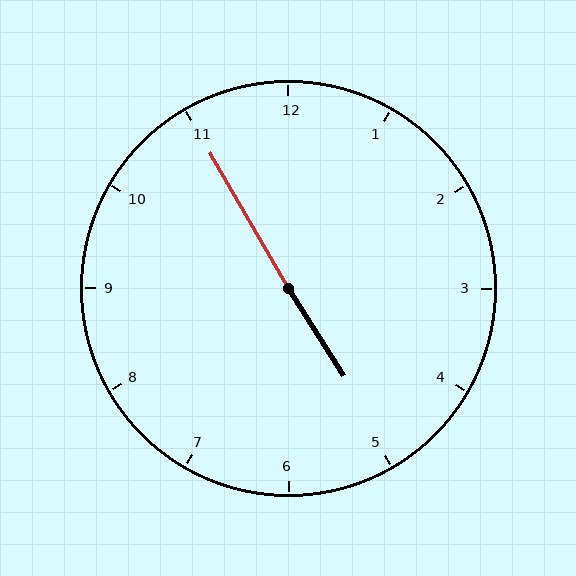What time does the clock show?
4:55.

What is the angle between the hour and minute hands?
Approximately 178 degrees.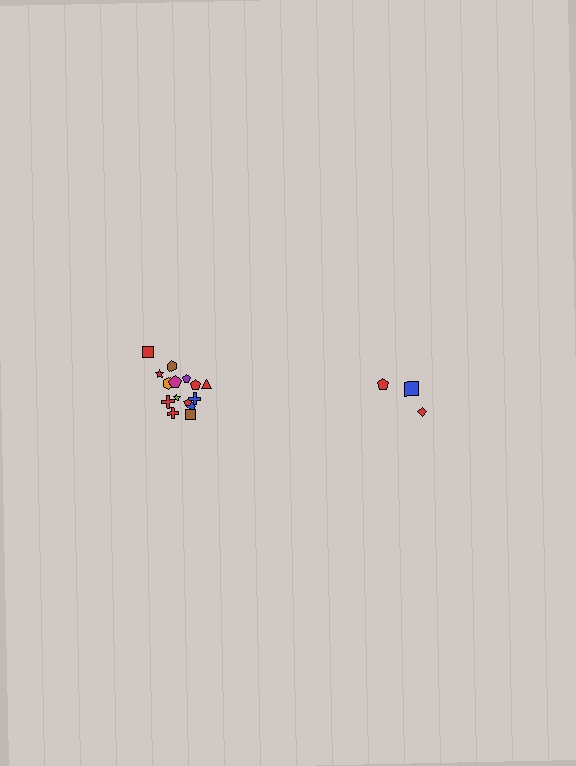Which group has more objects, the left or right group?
The left group.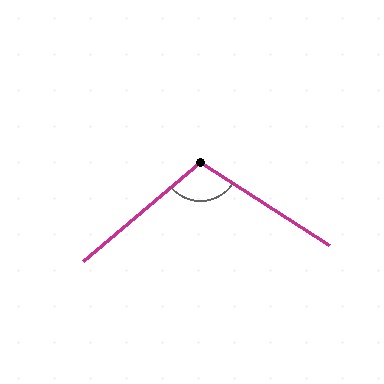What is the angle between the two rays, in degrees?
Approximately 107 degrees.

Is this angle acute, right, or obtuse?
It is obtuse.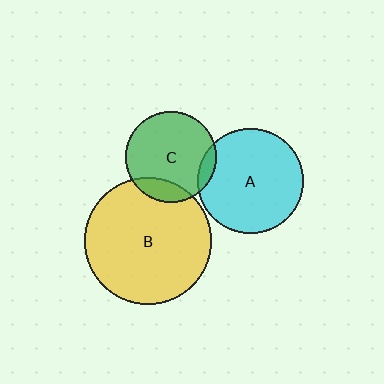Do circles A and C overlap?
Yes.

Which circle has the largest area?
Circle B (yellow).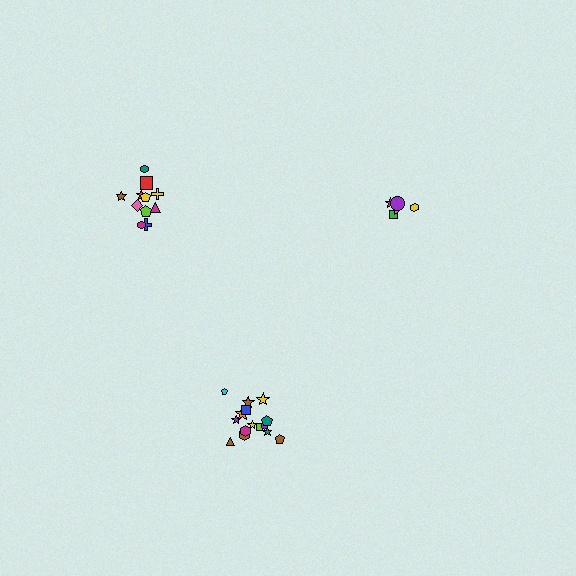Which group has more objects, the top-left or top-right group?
The top-left group.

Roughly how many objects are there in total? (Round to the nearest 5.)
Roughly 30 objects in total.